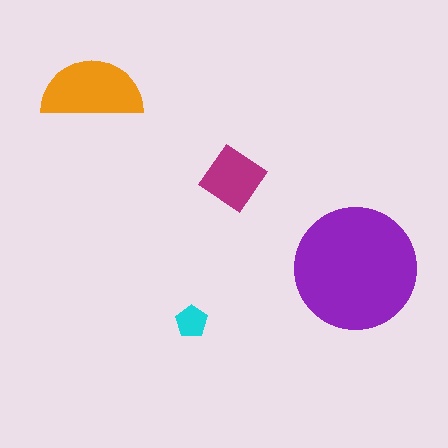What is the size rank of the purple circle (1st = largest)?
1st.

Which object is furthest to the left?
The orange semicircle is leftmost.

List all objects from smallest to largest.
The cyan pentagon, the magenta diamond, the orange semicircle, the purple circle.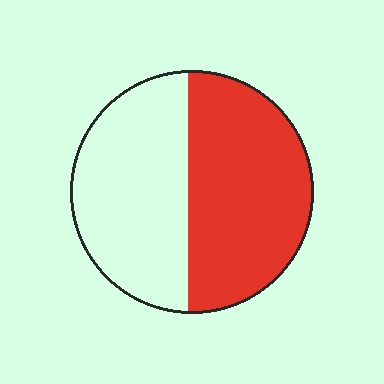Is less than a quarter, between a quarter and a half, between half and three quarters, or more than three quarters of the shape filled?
Between half and three quarters.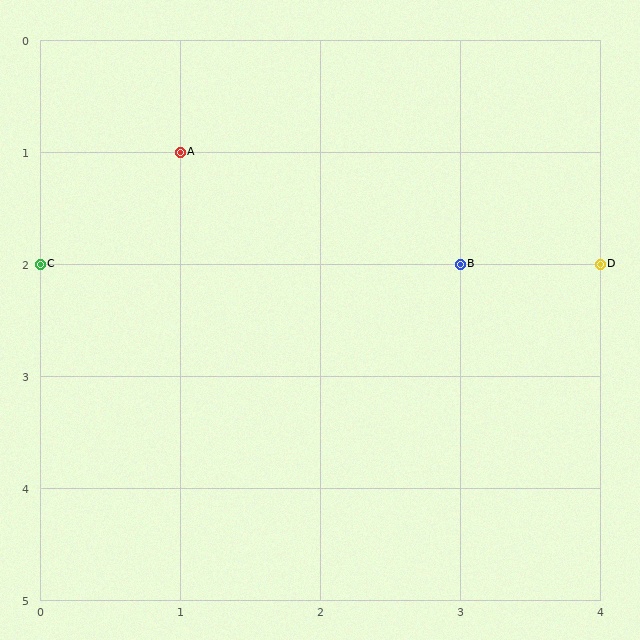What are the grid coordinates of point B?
Point B is at grid coordinates (3, 2).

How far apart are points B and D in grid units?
Points B and D are 1 column apart.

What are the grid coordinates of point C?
Point C is at grid coordinates (0, 2).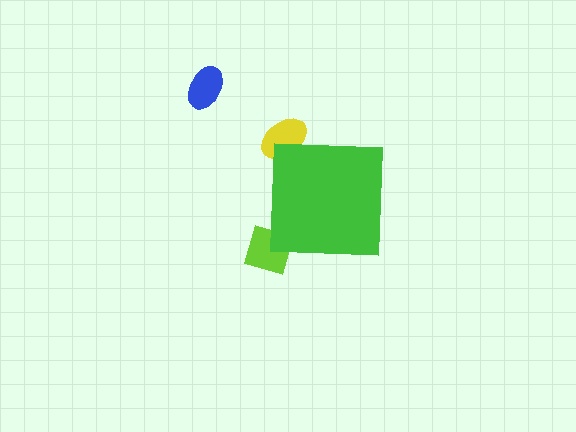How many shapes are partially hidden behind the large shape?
2 shapes are partially hidden.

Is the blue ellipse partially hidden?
No, the blue ellipse is fully visible.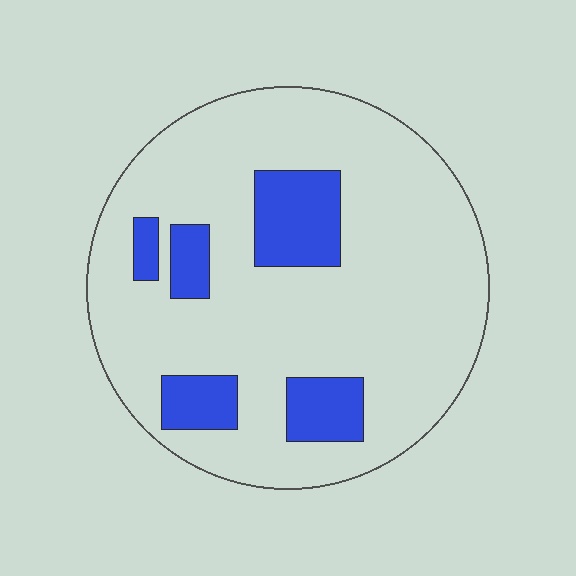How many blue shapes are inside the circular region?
5.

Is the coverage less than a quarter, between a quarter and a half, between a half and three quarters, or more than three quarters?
Less than a quarter.